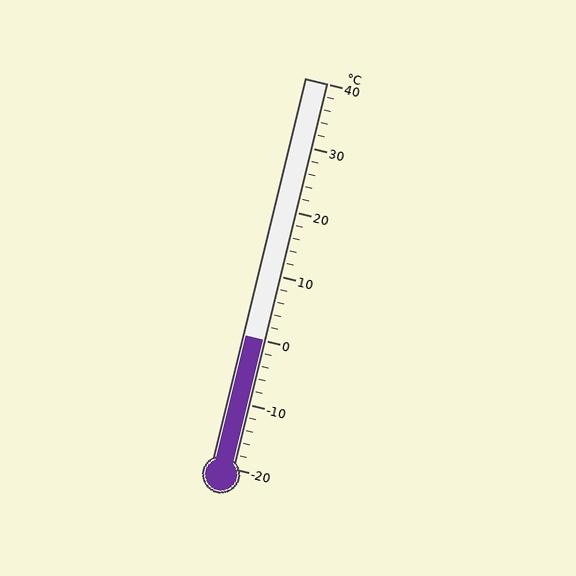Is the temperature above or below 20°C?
The temperature is below 20°C.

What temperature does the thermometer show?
The thermometer shows approximately 0°C.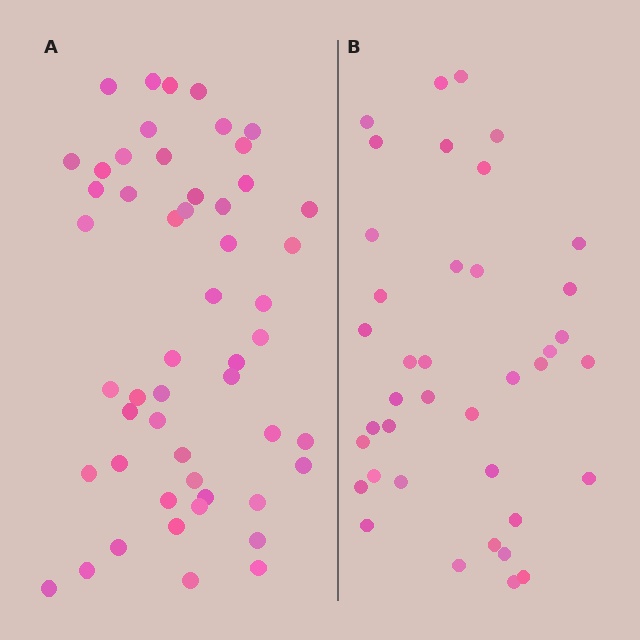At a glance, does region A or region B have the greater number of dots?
Region A (the left region) has more dots.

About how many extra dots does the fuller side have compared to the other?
Region A has approximately 15 more dots than region B.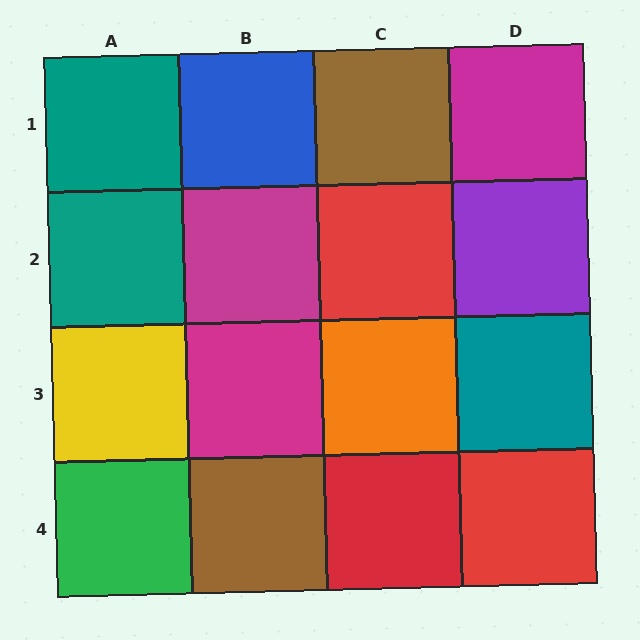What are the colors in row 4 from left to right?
Green, brown, red, red.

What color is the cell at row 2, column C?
Red.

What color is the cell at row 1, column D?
Magenta.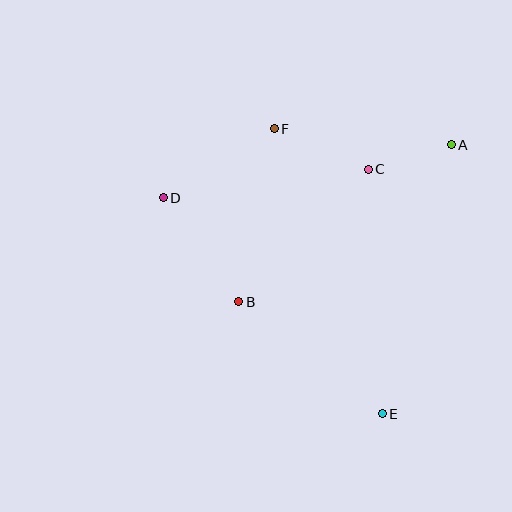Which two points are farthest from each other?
Points D and E are farthest from each other.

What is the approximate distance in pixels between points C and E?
The distance between C and E is approximately 245 pixels.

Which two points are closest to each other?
Points A and C are closest to each other.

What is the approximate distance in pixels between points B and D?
The distance between B and D is approximately 129 pixels.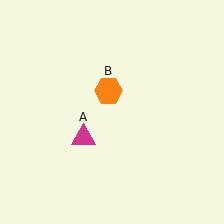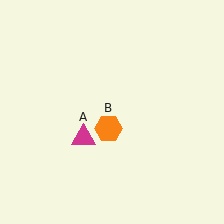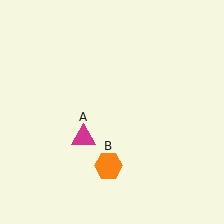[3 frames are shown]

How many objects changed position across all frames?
1 object changed position: orange hexagon (object B).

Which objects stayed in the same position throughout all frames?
Magenta triangle (object A) remained stationary.